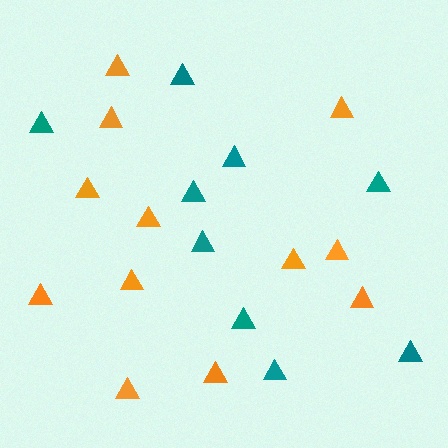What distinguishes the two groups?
There are 2 groups: one group of orange triangles (12) and one group of teal triangles (9).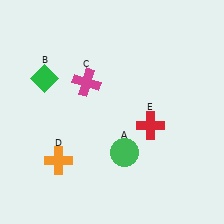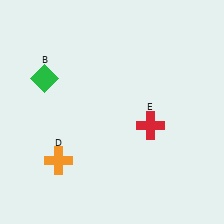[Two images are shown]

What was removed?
The green circle (A), the magenta cross (C) were removed in Image 2.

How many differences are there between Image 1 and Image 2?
There are 2 differences between the two images.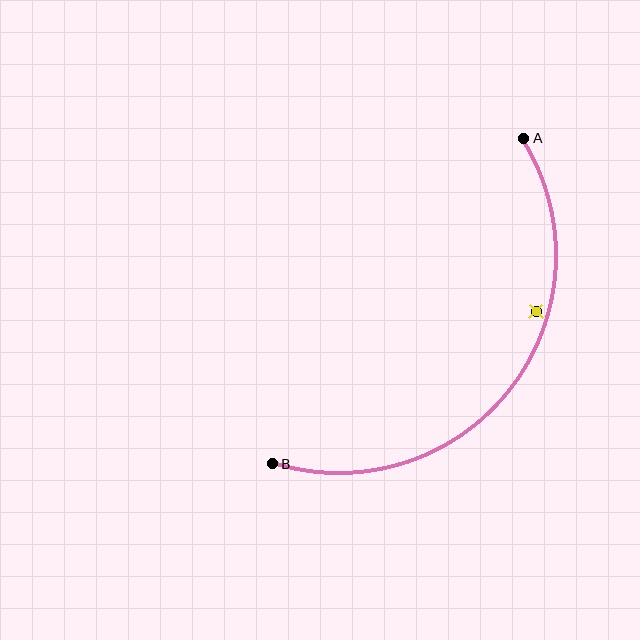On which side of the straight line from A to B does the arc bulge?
The arc bulges below and to the right of the straight line connecting A and B.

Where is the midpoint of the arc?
The arc midpoint is the point on the curve farthest from the straight line joining A and B. It sits below and to the right of that line.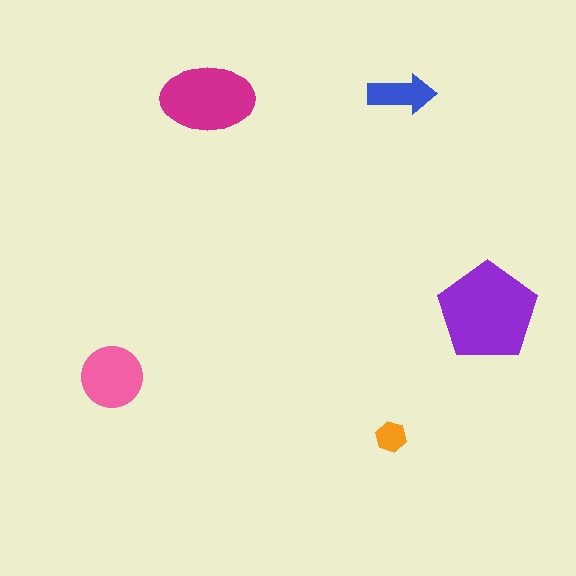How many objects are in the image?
There are 5 objects in the image.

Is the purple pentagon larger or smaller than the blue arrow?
Larger.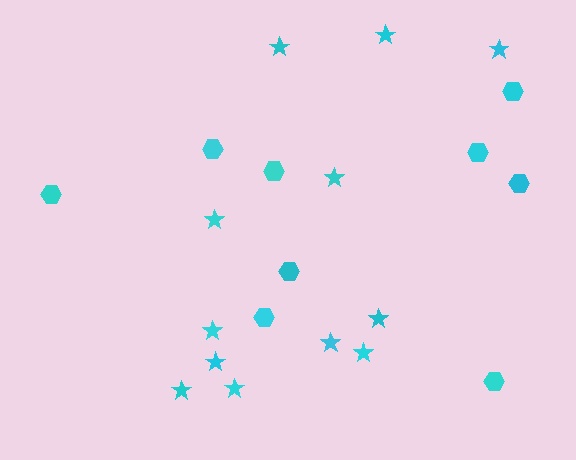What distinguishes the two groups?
There are 2 groups: one group of stars (12) and one group of hexagons (9).